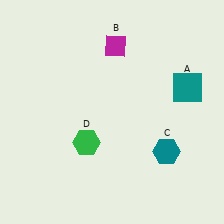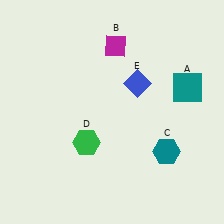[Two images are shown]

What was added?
A blue diamond (E) was added in Image 2.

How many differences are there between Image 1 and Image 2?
There is 1 difference between the two images.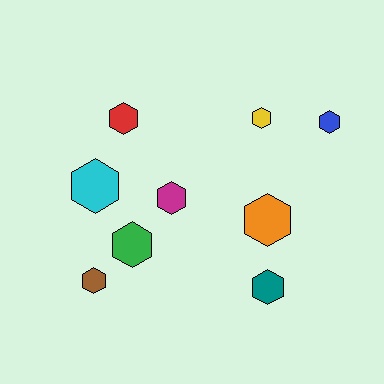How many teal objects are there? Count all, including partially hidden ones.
There is 1 teal object.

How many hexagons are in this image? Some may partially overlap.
There are 9 hexagons.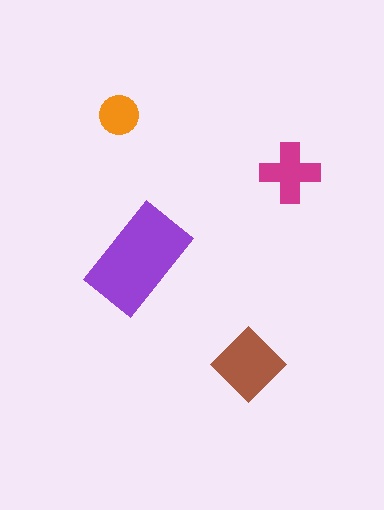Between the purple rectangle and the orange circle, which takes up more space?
The purple rectangle.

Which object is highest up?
The orange circle is topmost.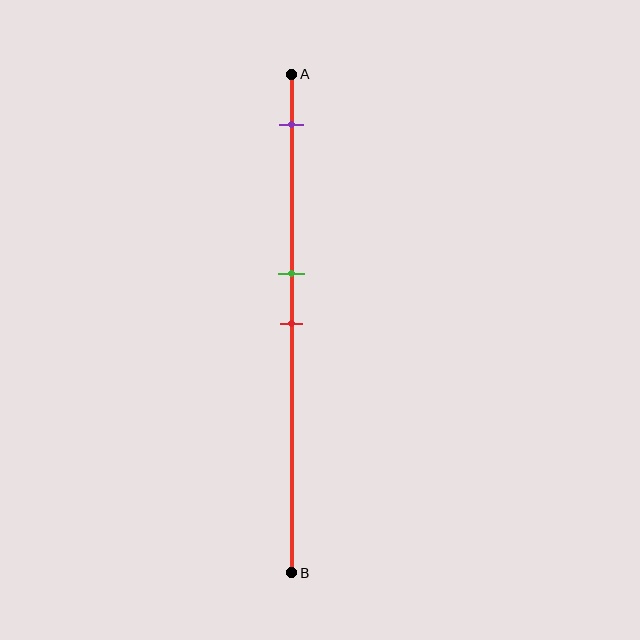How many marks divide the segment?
There are 3 marks dividing the segment.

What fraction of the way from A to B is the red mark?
The red mark is approximately 50% (0.5) of the way from A to B.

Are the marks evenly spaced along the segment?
No, the marks are not evenly spaced.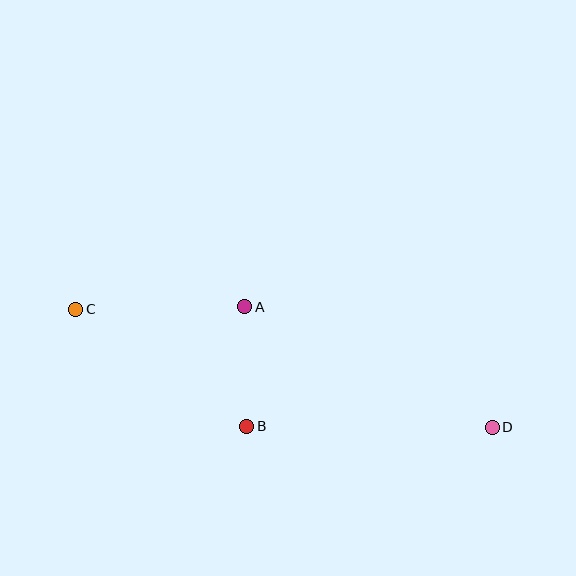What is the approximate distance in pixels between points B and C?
The distance between B and C is approximately 207 pixels.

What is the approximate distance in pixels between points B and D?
The distance between B and D is approximately 246 pixels.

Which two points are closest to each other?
Points A and B are closest to each other.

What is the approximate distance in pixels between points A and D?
The distance between A and D is approximately 275 pixels.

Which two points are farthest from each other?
Points C and D are farthest from each other.